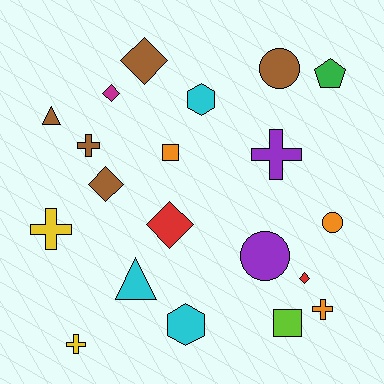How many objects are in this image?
There are 20 objects.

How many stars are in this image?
There are no stars.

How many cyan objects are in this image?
There are 3 cyan objects.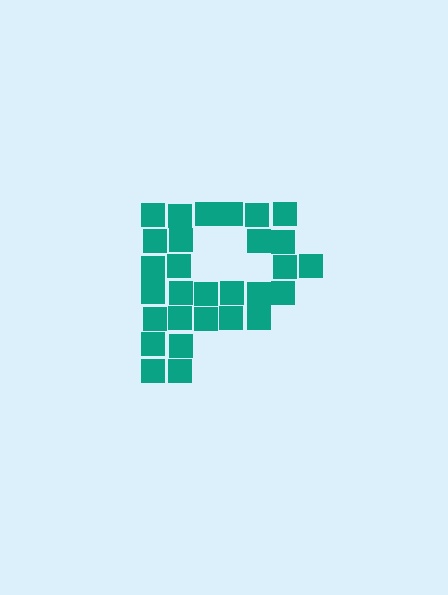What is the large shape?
The large shape is the letter P.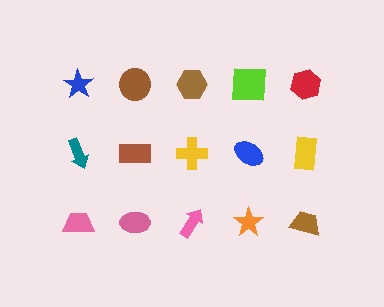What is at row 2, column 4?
A blue ellipse.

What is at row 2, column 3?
A yellow cross.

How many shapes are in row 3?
5 shapes.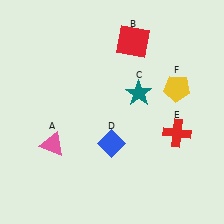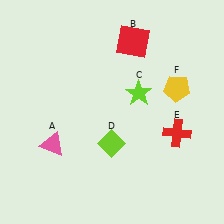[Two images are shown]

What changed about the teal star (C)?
In Image 1, C is teal. In Image 2, it changed to lime.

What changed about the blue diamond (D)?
In Image 1, D is blue. In Image 2, it changed to lime.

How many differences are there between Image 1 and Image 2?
There are 2 differences between the two images.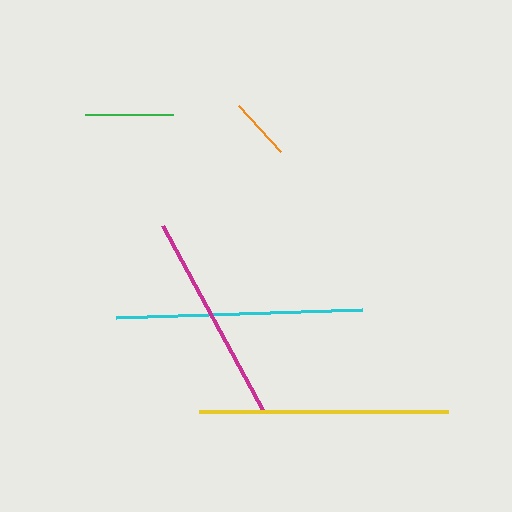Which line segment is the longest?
The yellow line is the longest at approximately 249 pixels.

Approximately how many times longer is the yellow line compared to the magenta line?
The yellow line is approximately 1.2 times the length of the magenta line.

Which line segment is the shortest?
The orange line is the shortest at approximately 62 pixels.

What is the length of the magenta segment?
The magenta segment is approximately 212 pixels long.